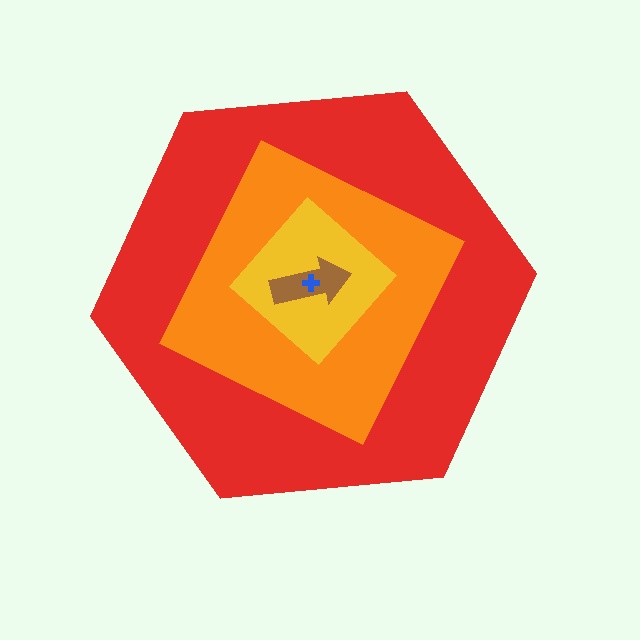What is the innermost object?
The blue cross.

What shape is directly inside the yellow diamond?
The brown arrow.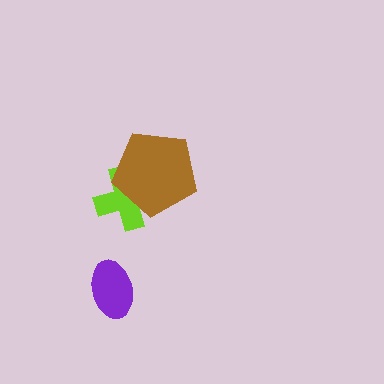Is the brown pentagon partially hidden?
No, no other shape covers it.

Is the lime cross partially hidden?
Yes, it is partially covered by another shape.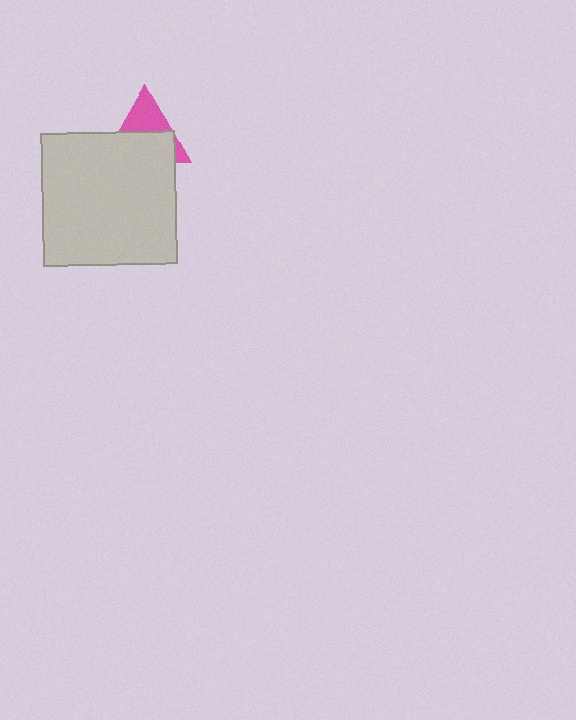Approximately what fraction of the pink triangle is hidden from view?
Roughly 60% of the pink triangle is hidden behind the light gray square.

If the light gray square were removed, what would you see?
You would see the complete pink triangle.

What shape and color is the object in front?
The object in front is a light gray square.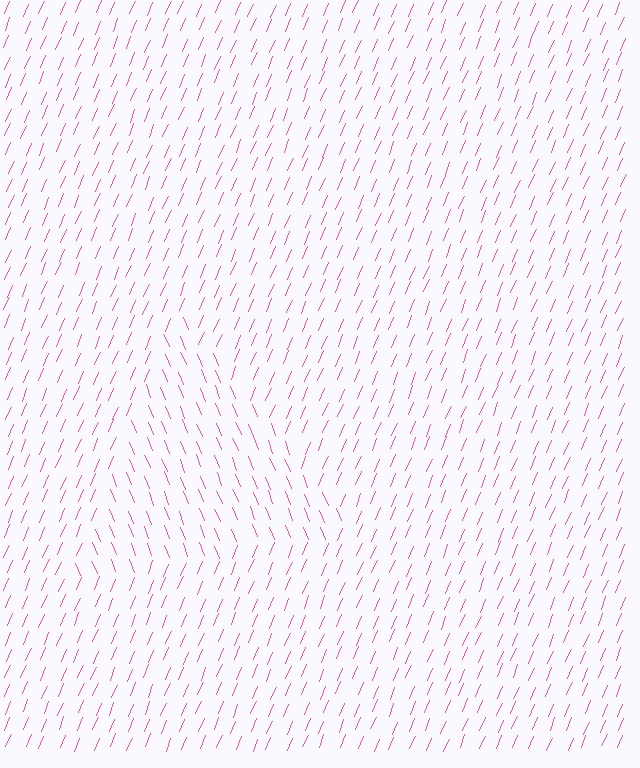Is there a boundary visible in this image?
Yes, there is a texture boundary formed by a change in line orientation.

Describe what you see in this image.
The image is filled with small pink line segments. A triangle region in the image has lines oriented differently from the surrounding lines, creating a visible texture boundary.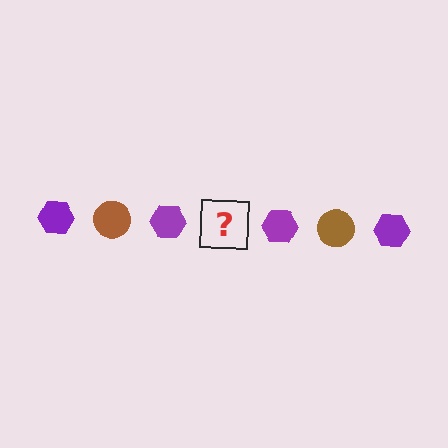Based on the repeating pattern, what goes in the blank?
The blank should be a brown circle.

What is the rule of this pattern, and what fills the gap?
The rule is that the pattern alternates between purple hexagon and brown circle. The gap should be filled with a brown circle.